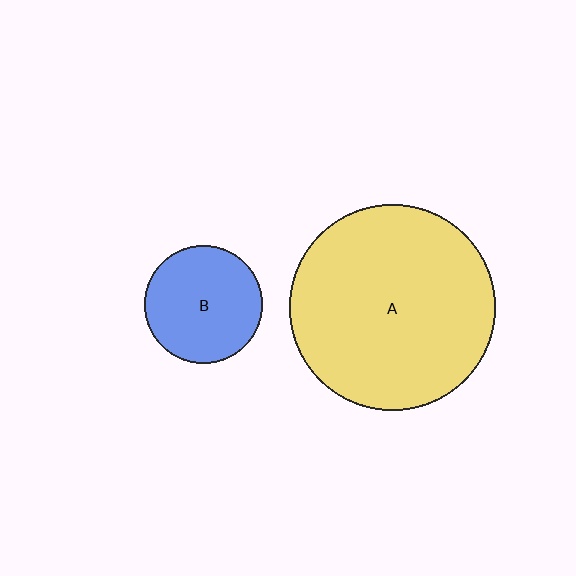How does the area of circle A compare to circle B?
Approximately 3.0 times.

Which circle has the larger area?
Circle A (yellow).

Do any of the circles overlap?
No, none of the circles overlap.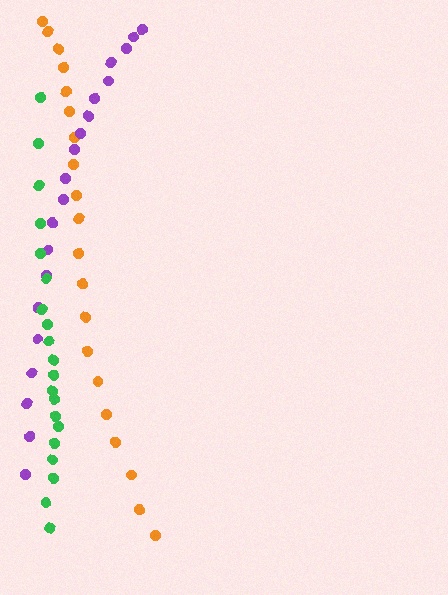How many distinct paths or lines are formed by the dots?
There are 3 distinct paths.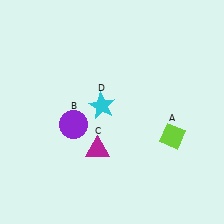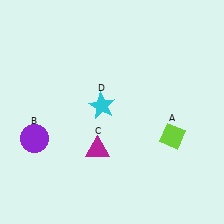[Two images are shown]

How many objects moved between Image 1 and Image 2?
1 object moved between the two images.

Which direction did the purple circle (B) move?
The purple circle (B) moved left.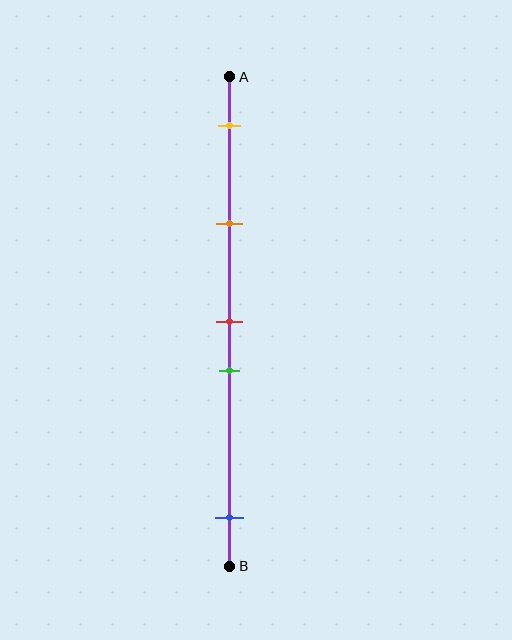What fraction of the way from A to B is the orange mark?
The orange mark is approximately 30% (0.3) of the way from A to B.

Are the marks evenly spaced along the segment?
No, the marks are not evenly spaced.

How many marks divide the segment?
There are 5 marks dividing the segment.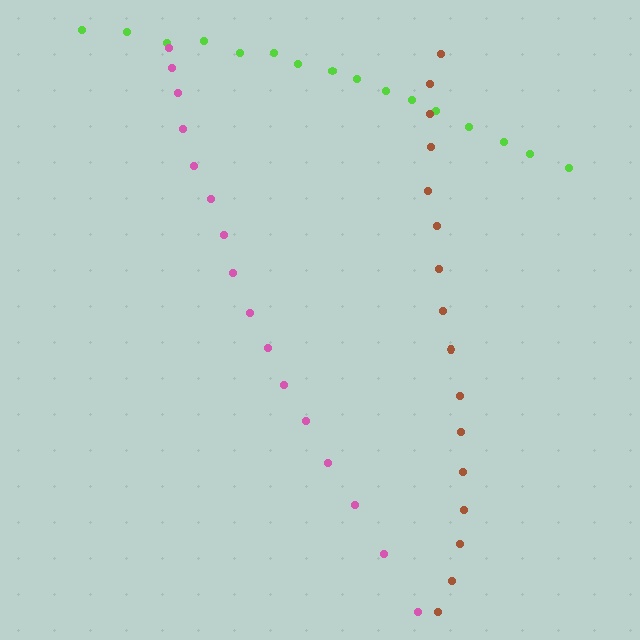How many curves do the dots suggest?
There are 3 distinct paths.